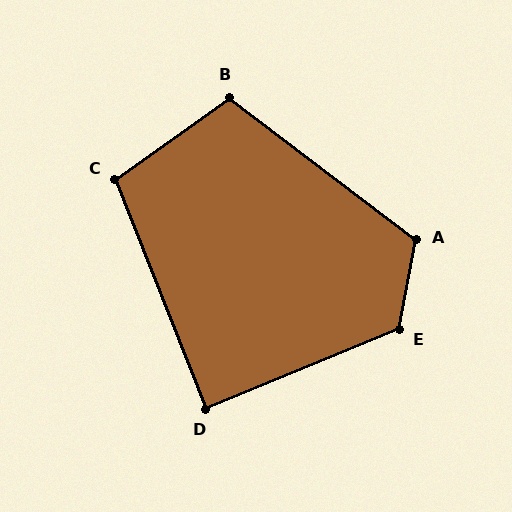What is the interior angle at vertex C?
Approximately 104 degrees (obtuse).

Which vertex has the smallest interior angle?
D, at approximately 89 degrees.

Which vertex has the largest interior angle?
E, at approximately 123 degrees.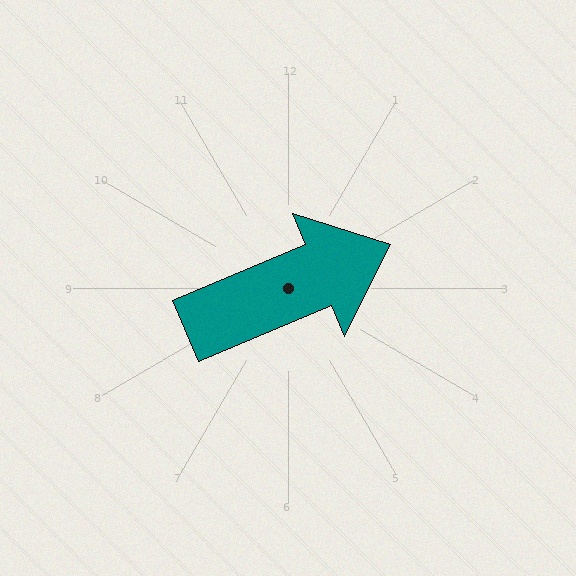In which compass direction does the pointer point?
Northeast.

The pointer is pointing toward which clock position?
Roughly 2 o'clock.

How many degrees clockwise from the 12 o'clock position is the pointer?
Approximately 67 degrees.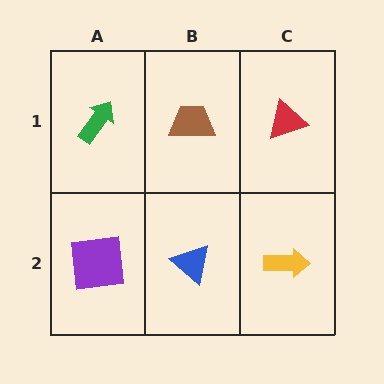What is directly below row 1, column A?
A purple square.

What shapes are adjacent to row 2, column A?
A green arrow (row 1, column A), a blue triangle (row 2, column B).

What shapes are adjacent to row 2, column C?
A red triangle (row 1, column C), a blue triangle (row 2, column B).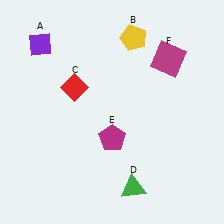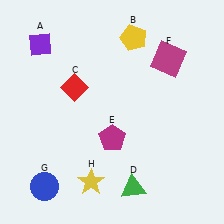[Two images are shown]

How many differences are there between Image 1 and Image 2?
There are 2 differences between the two images.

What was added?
A blue circle (G), a yellow star (H) were added in Image 2.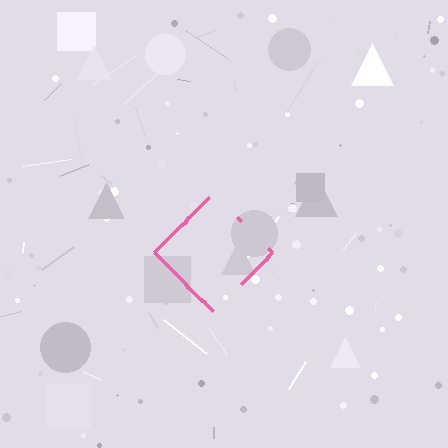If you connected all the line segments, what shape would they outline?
They would outline a diamond.